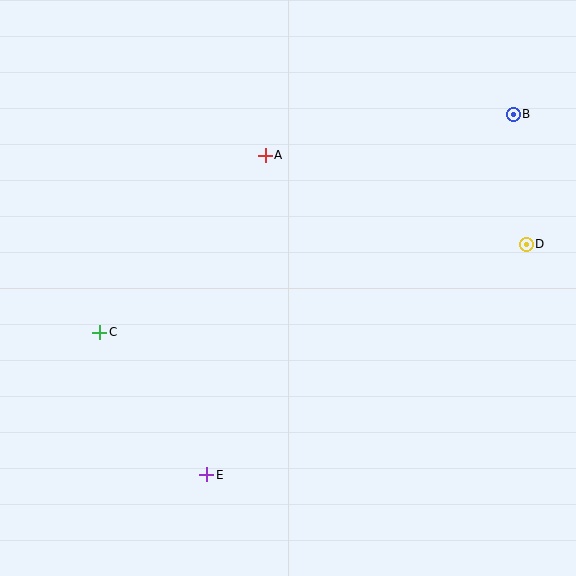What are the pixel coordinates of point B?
Point B is at (513, 114).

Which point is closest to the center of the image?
Point A at (265, 155) is closest to the center.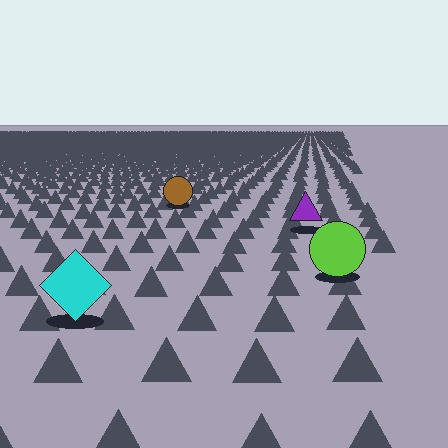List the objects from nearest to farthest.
From nearest to farthest: the cyan diamond, the lime circle, the purple triangle, the brown circle.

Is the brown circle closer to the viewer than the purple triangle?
No. The purple triangle is closer — you can tell from the texture gradient: the ground texture is coarser near it.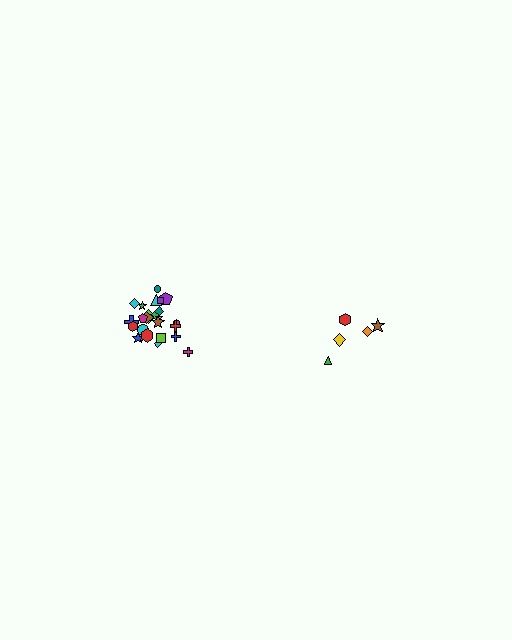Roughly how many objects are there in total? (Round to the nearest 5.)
Roughly 30 objects in total.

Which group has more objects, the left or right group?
The left group.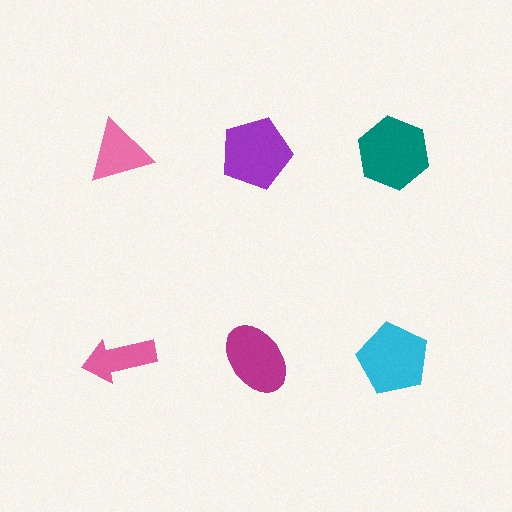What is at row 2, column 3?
A cyan pentagon.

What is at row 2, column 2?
A magenta ellipse.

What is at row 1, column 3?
A teal hexagon.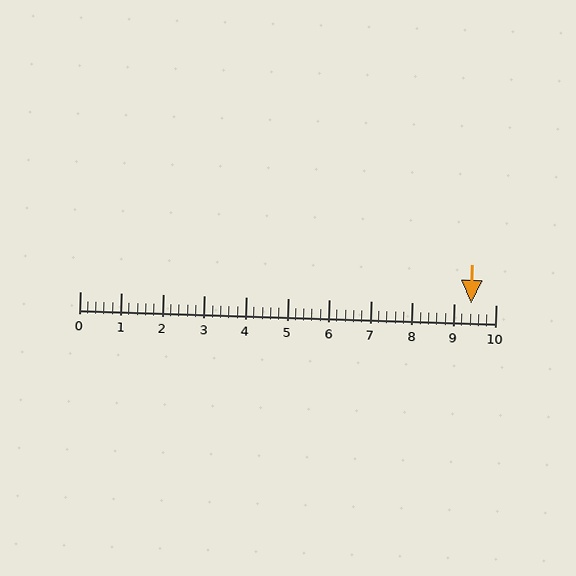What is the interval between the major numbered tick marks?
The major tick marks are spaced 1 units apart.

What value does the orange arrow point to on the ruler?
The orange arrow points to approximately 9.4.